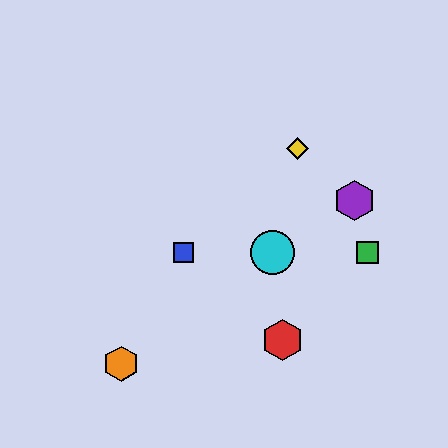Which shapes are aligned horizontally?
The blue square, the green square, the cyan circle are aligned horizontally.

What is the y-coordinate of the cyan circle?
The cyan circle is at y≈253.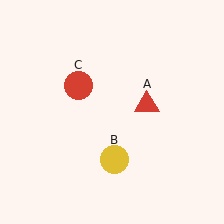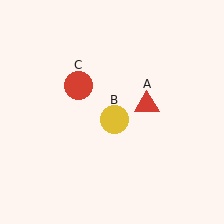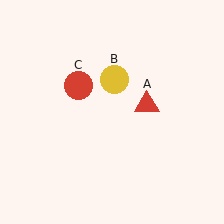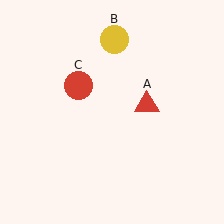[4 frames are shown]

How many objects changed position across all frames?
1 object changed position: yellow circle (object B).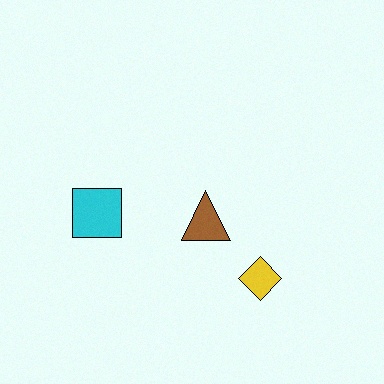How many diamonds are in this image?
There is 1 diamond.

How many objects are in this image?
There are 3 objects.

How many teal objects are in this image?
There are no teal objects.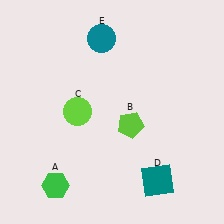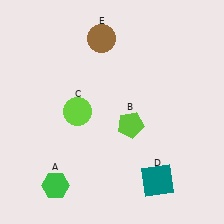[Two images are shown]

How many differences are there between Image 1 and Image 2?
There is 1 difference between the two images.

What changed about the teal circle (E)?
In Image 1, E is teal. In Image 2, it changed to brown.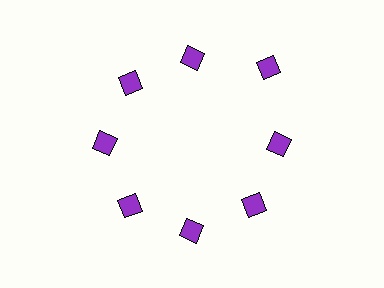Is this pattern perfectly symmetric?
No. The 8 purple diamonds are arranged in a ring, but one element near the 2 o'clock position is pushed outward from the center, breaking the 8-fold rotational symmetry.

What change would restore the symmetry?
The symmetry would be restored by moving it inward, back onto the ring so that all 8 diamonds sit at equal angles and equal distance from the center.